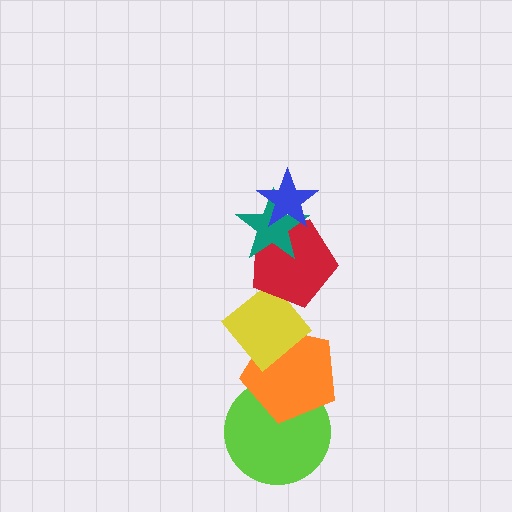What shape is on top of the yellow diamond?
The red pentagon is on top of the yellow diamond.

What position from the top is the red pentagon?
The red pentagon is 3rd from the top.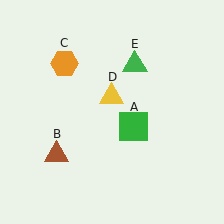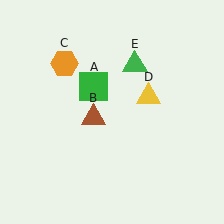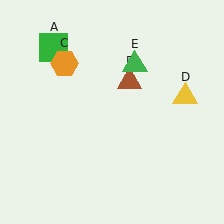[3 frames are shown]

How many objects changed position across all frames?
3 objects changed position: green square (object A), brown triangle (object B), yellow triangle (object D).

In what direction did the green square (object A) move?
The green square (object A) moved up and to the left.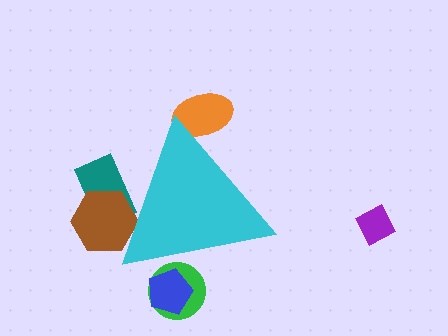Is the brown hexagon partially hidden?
Yes, the brown hexagon is partially hidden behind the cyan triangle.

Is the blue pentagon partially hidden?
Yes, the blue pentagon is partially hidden behind the cyan triangle.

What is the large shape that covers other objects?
A cyan triangle.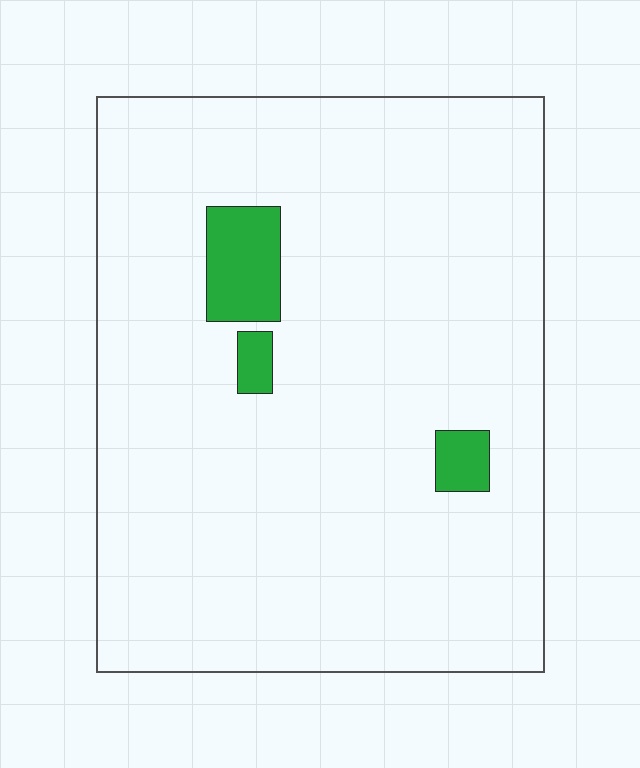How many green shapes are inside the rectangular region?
3.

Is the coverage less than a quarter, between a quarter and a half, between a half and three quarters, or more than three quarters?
Less than a quarter.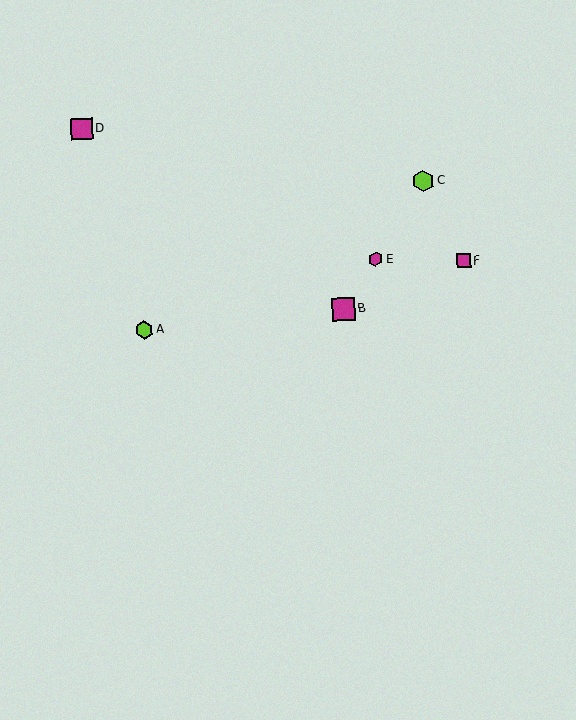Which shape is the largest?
The magenta square (labeled B) is the largest.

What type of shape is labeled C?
Shape C is a lime hexagon.